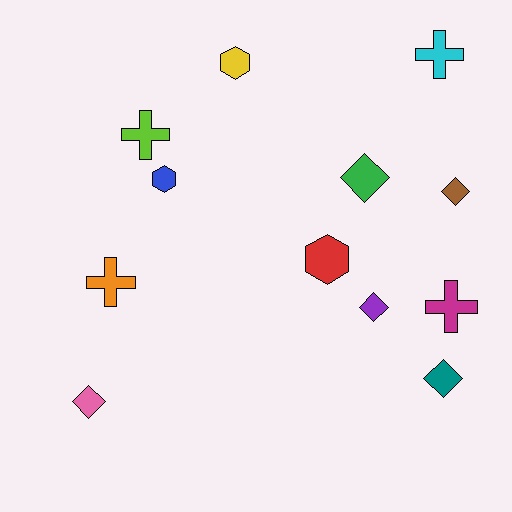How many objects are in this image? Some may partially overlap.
There are 12 objects.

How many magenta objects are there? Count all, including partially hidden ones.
There is 1 magenta object.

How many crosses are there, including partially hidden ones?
There are 4 crosses.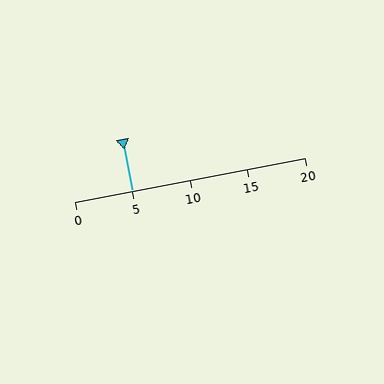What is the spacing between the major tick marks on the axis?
The major ticks are spaced 5 apart.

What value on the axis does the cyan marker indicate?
The marker indicates approximately 5.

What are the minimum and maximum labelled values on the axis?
The axis runs from 0 to 20.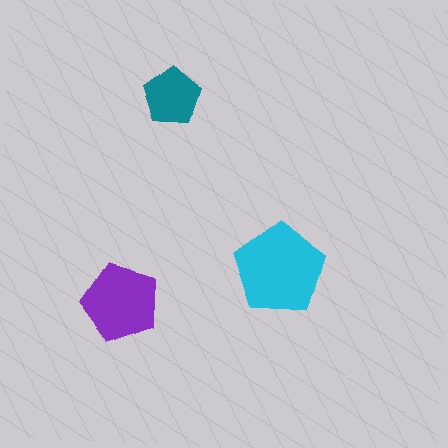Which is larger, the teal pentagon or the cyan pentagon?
The cyan one.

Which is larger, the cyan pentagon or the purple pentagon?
The cyan one.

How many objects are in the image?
There are 3 objects in the image.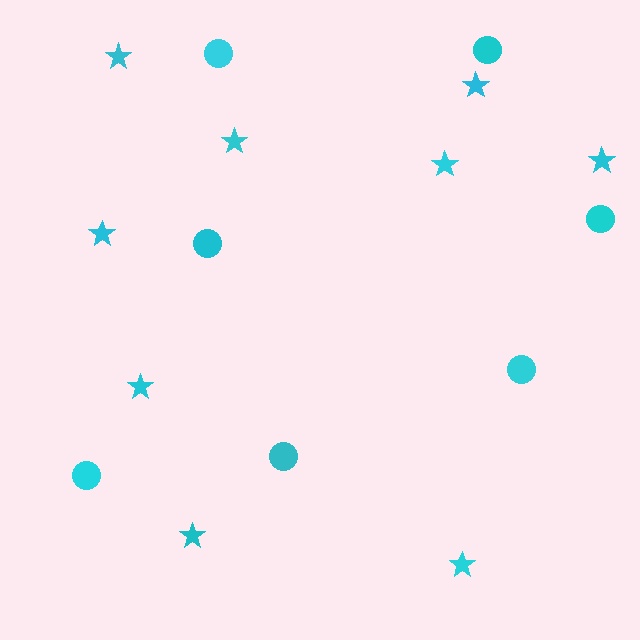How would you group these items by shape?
There are 2 groups: one group of circles (7) and one group of stars (9).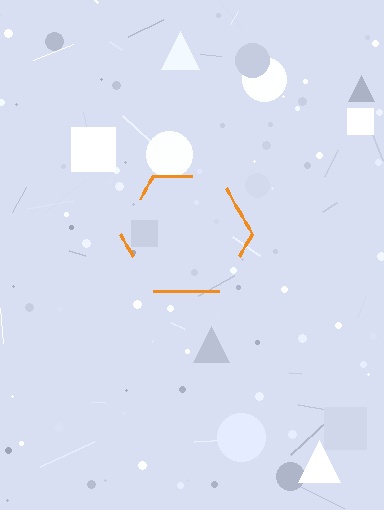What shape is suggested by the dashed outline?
The dashed outline suggests a hexagon.